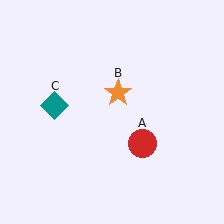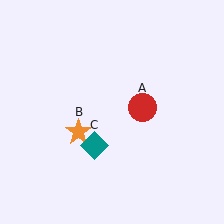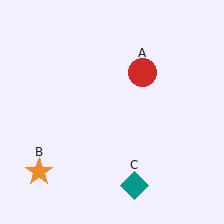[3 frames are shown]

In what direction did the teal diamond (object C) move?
The teal diamond (object C) moved down and to the right.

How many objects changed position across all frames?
3 objects changed position: red circle (object A), orange star (object B), teal diamond (object C).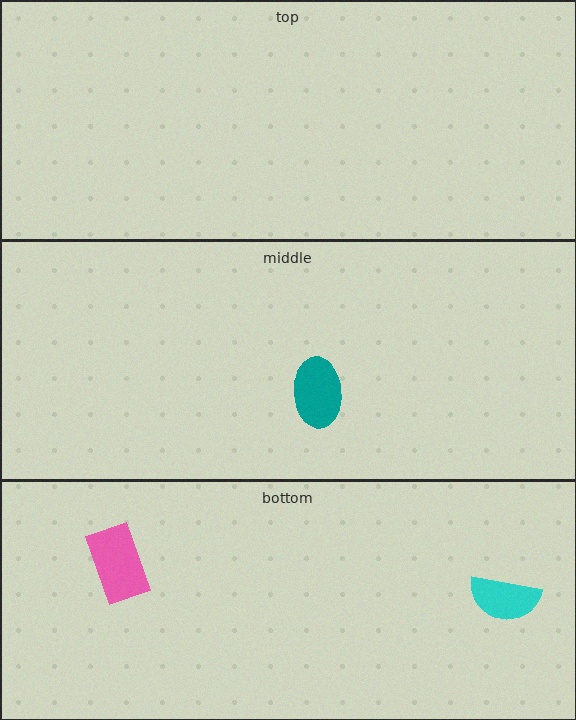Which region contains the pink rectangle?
The bottom region.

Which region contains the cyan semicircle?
The bottom region.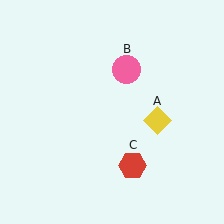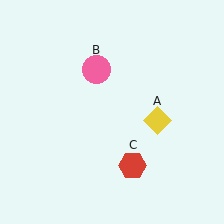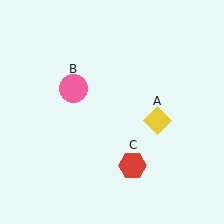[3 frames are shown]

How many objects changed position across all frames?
1 object changed position: pink circle (object B).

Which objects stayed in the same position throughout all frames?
Yellow diamond (object A) and red hexagon (object C) remained stationary.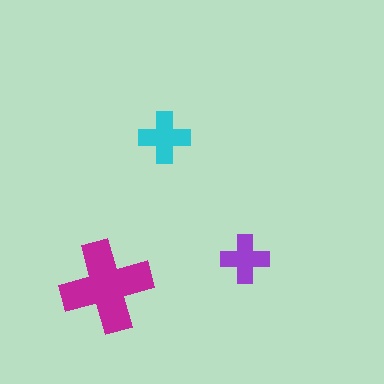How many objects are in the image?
There are 3 objects in the image.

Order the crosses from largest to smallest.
the magenta one, the cyan one, the purple one.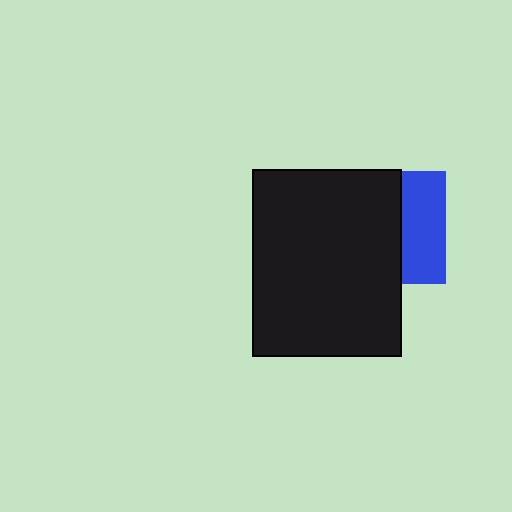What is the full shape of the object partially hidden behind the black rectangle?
The partially hidden object is a blue square.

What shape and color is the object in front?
The object in front is a black rectangle.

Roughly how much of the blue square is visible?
A small part of it is visible (roughly 39%).